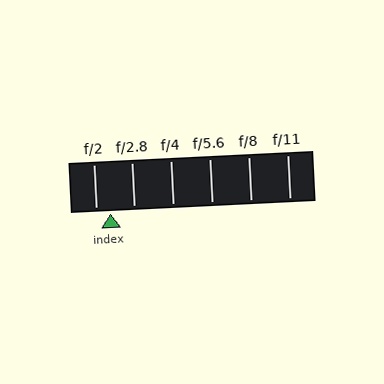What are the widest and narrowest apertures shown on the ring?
The widest aperture shown is f/2 and the narrowest is f/11.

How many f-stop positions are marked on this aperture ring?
There are 6 f-stop positions marked.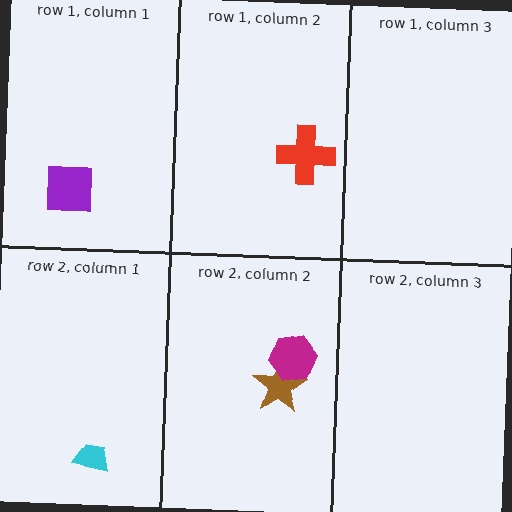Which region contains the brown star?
The row 2, column 2 region.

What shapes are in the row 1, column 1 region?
The purple square.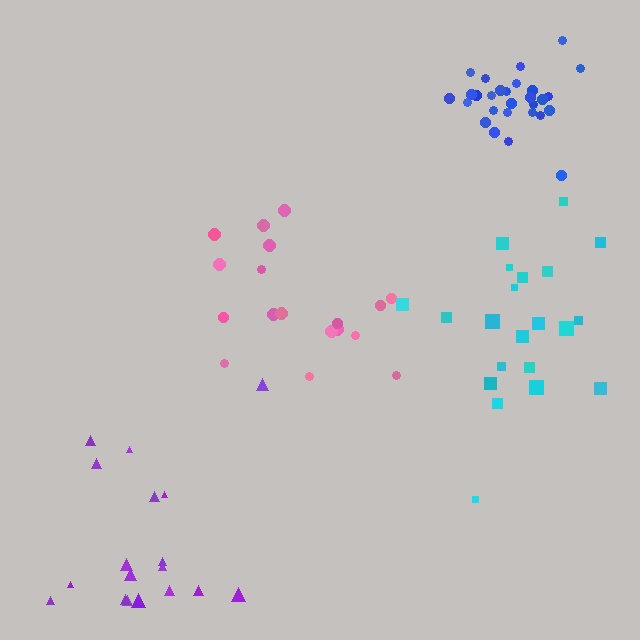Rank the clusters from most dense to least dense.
blue, cyan, pink, purple.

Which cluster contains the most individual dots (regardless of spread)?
Blue (28).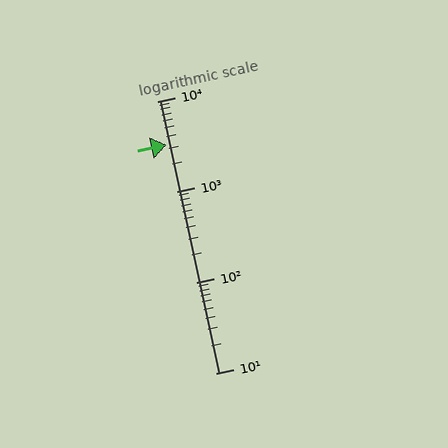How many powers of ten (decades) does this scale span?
The scale spans 3 decades, from 10 to 10000.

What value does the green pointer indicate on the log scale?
The pointer indicates approximately 3300.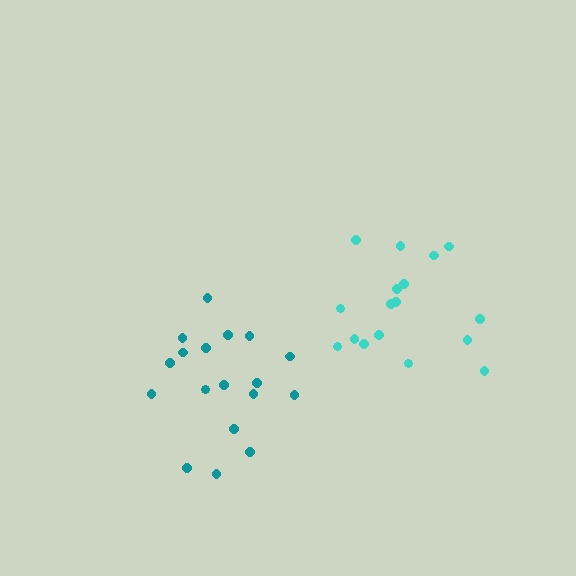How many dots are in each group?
Group 1: 17 dots, Group 2: 18 dots (35 total).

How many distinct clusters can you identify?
There are 2 distinct clusters.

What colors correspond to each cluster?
The clusters are colored: cyan, teal.